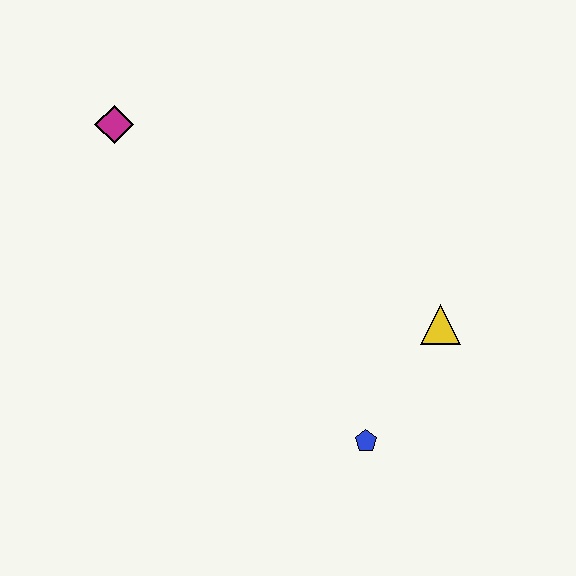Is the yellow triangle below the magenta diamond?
Yes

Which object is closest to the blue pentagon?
The yellow triangle is closest to the blue pentagon.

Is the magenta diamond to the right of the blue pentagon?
No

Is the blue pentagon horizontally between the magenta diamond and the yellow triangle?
Yes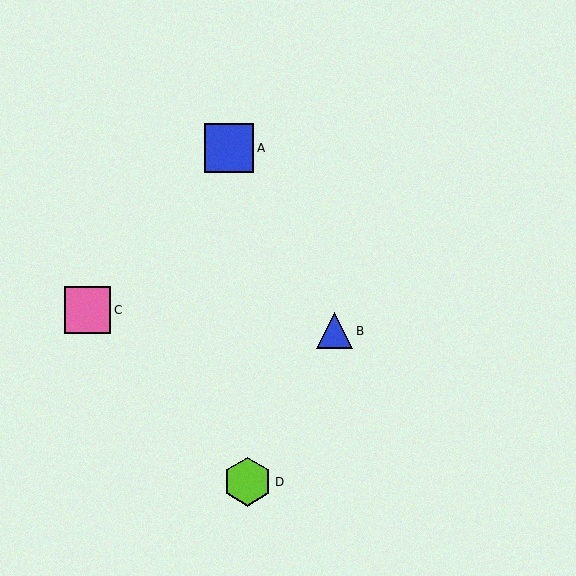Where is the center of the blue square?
The center of the blue square is at (229, 148).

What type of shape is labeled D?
Shape D is a lime hexagon.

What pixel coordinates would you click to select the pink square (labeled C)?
Click at (87, 310) to select the pink square C.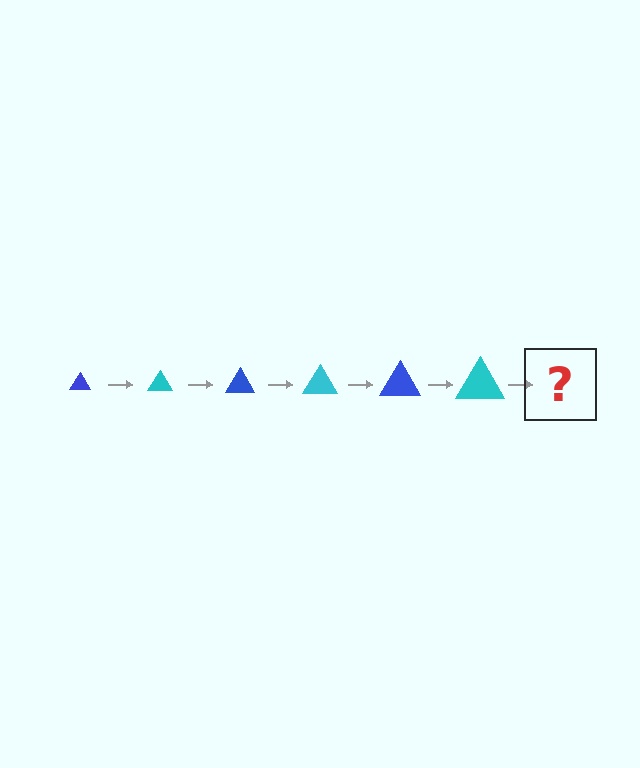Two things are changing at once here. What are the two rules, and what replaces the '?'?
The two rules are that the triangle grows larger each step and the color cycles through blue and cyan. The '?' should be a blue triangle, larger than the previous one.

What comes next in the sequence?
The next element should be a blue triangle, larger than the previous one.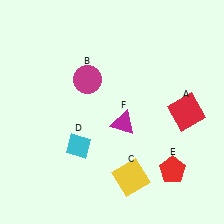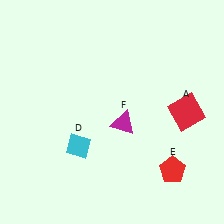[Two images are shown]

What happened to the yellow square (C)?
The yellow square (C) was removed in Image 2. It was in the bottom-right area of Image 1.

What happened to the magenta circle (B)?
The magenta circle (B) was removed in Image 2. It was in the top-left area of Image 1.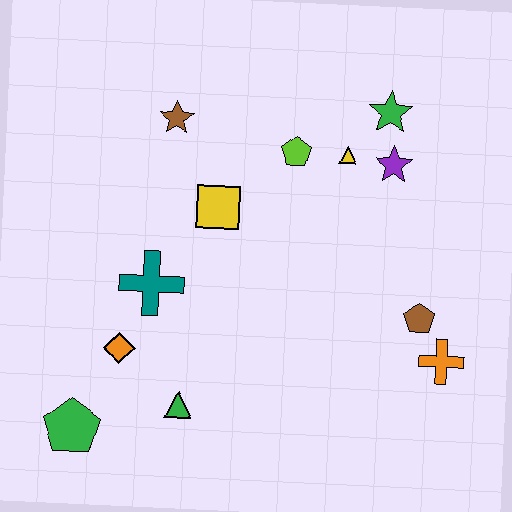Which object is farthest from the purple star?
The green pentagon is farthest from the purple star.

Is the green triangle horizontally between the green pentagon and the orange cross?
Yes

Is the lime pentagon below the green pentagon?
No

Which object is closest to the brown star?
The yellow square is closest to the brown star.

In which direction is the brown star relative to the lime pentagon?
The brown star is to the left of the lime pentagon.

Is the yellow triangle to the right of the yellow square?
Yes